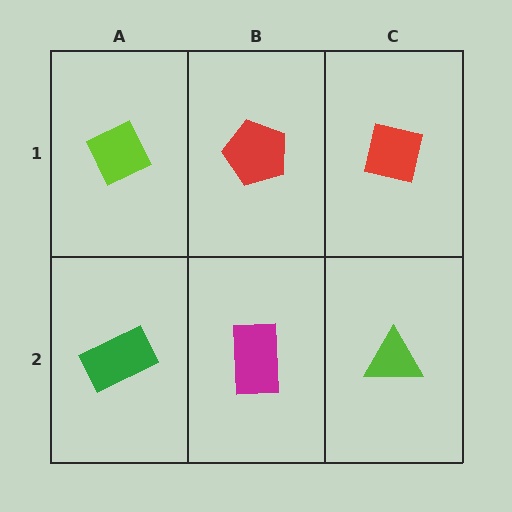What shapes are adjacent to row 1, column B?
A magenta rectangle (row 2, column B), a lime diamond (row 1, column A), a red square (row 1, column C).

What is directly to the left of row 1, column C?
A red pentagon.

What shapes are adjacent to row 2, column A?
A lime diamond (row 1, column A), a magenta rectangle (row 2, column B).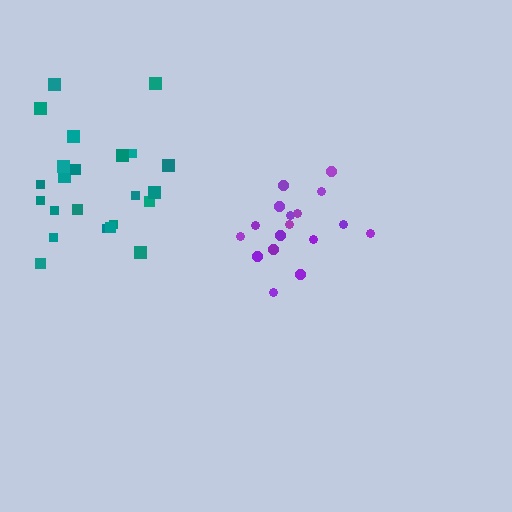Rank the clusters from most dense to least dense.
purple, teal.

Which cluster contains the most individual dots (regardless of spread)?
Teal (23).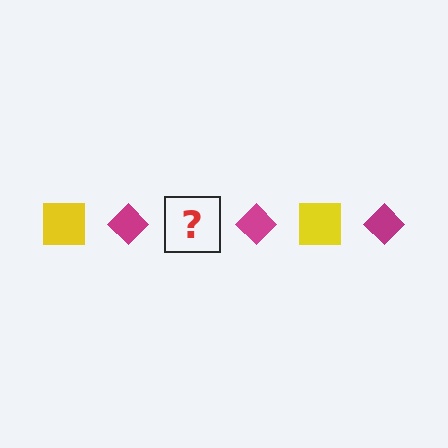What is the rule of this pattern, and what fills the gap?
The rule is that the pattern alternates between yellow square and magenta diamond. The gap should be filled with a yellow square.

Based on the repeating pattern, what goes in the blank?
The blank should be a yellow square.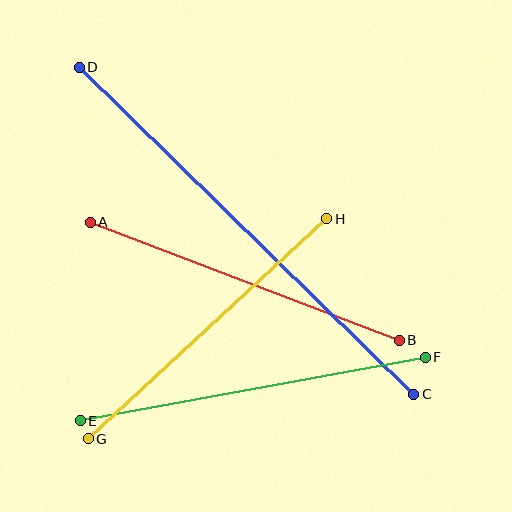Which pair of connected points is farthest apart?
Points C and D are farthest apart.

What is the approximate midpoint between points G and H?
The midpoint is at approximately (207, 329) pixels.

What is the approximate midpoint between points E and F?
The midpoint is at approximately (253, 389) pixels.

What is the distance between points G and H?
The distance is approximately 325 pixels.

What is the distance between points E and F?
The distance is approximately 351 pixels.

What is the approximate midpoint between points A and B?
The midpoint is at approximately (245, 281) pixels.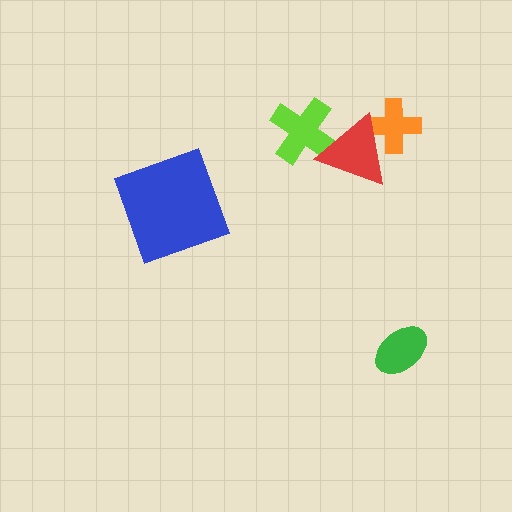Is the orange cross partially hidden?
Yes, it is partially covered by another shape.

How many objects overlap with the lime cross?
1 object overlaps with the lime cross.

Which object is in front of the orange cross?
The red triangle is in front of the orange cross.